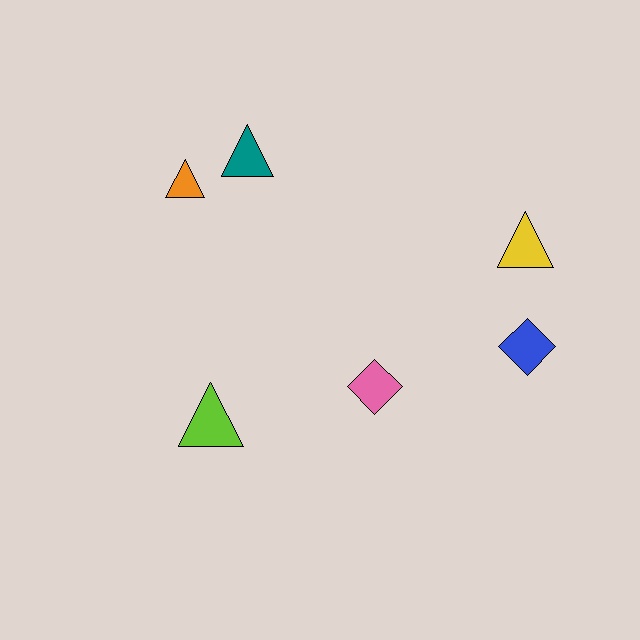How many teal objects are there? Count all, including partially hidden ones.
There is 1 teal object.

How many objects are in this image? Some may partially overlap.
There are 6 objects.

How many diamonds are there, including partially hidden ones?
There are 2 diamonds.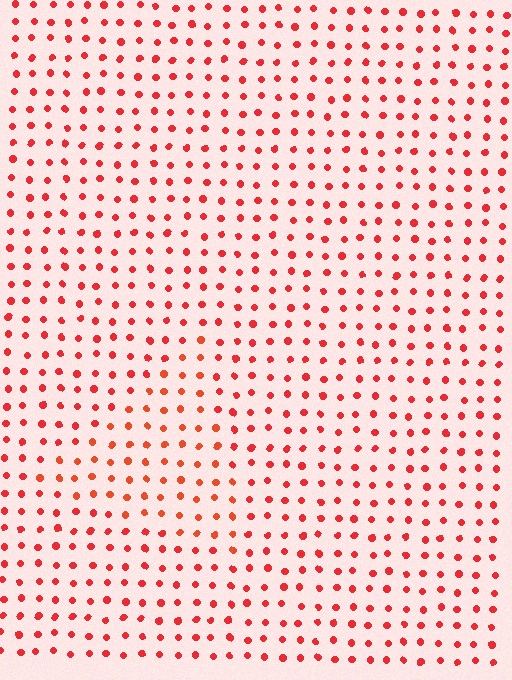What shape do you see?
I see a triangle.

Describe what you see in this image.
The image is filled with small red elements in a uniform arrangement. A triangle-shaped region is visible where the elements are tinted to a slightly different hue, forming a subtle color boundary.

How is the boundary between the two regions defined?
The boundary is defined purely by a slight shift in hue (about 14 degrees). Spacing, size, and orientation are identical on both sides.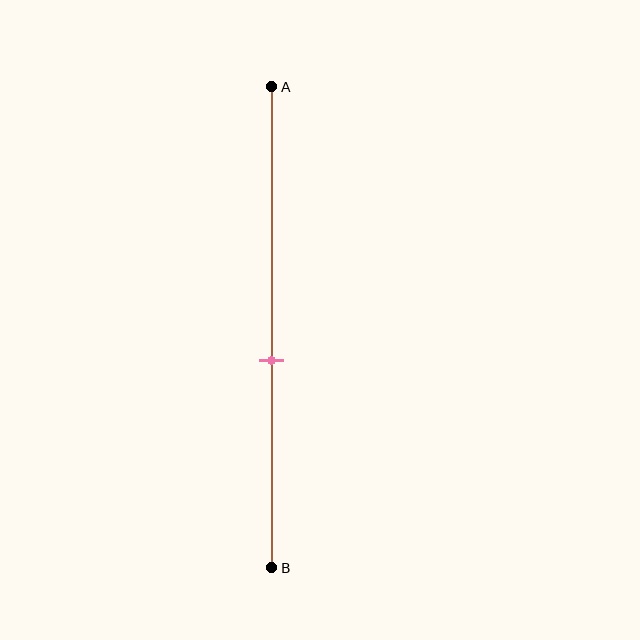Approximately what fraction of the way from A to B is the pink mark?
The pink mark is approximately 55% of the way from A to B.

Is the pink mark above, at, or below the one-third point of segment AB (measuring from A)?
The pink mark is below the one-third point of segment AB.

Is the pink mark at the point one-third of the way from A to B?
No, the mark is at about 55% from A, not at the 33% one-third point.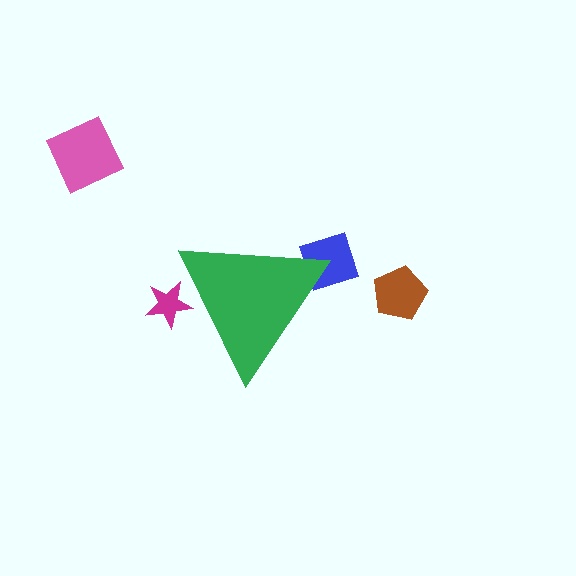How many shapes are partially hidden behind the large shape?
2 shapes are partially hidden.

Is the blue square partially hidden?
Yes, the blue square is partially hidden behind the green triangle.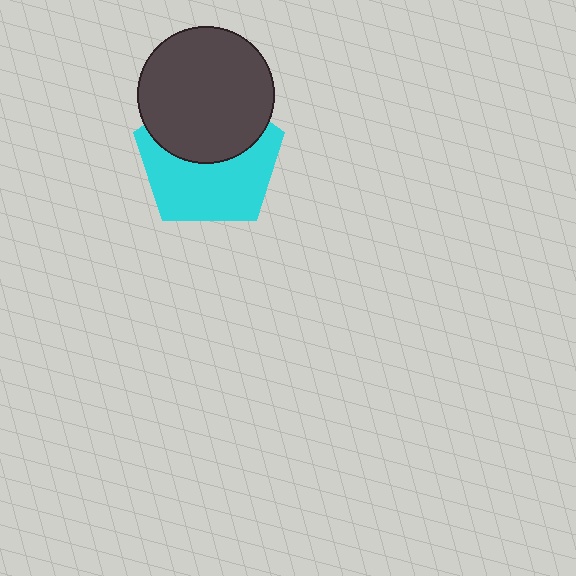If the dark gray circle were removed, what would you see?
You would see the complete cyan pentagon.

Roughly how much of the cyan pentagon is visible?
About half of it is visible (roughly 57%).